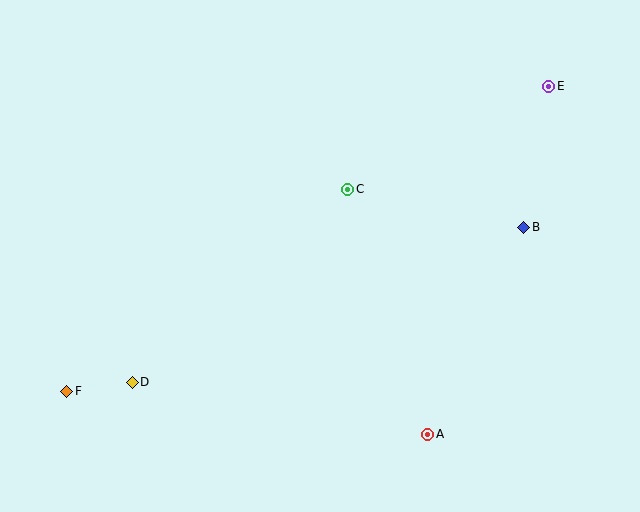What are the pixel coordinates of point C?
Point C is at (348, 189).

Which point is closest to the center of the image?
Point C at (348, 189) is closest to the center.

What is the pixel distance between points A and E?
The distance between A and E is 369 pixels.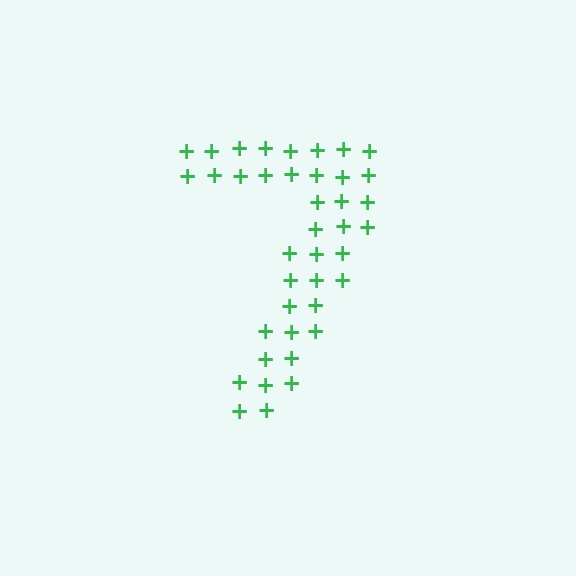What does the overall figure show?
The overall figure shows the digit 7.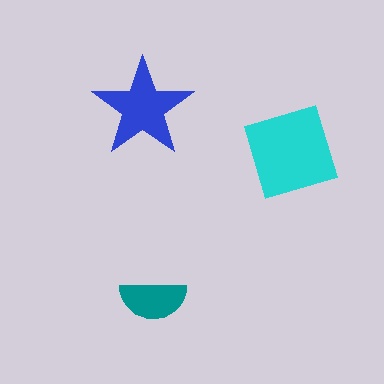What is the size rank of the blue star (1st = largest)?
2nd.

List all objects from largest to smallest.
The cyan square, the blue star, the teal semicircle.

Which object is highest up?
The blue star is topmost.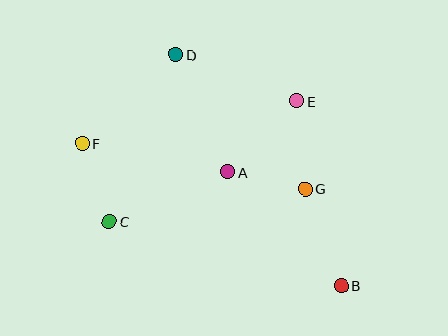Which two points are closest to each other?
Points A and G are closest to each other.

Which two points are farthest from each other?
Points B and F are farthest from each other.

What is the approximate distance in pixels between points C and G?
The distance between C and G is approximately 199 pixels.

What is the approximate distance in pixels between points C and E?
The distance between C and E is approximately 223 pixels.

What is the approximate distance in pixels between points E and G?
The distance between E and G is approximately 88 pixels.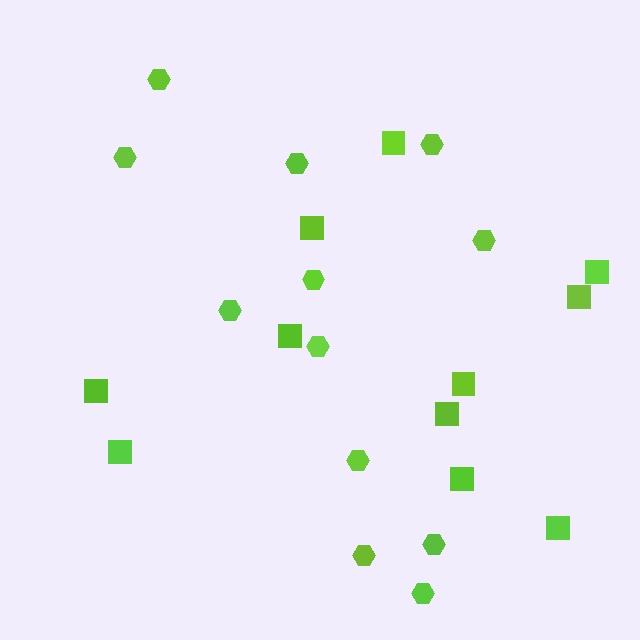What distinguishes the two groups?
There are 2 groups: one group of squares (11) and one group of hexagons (12).